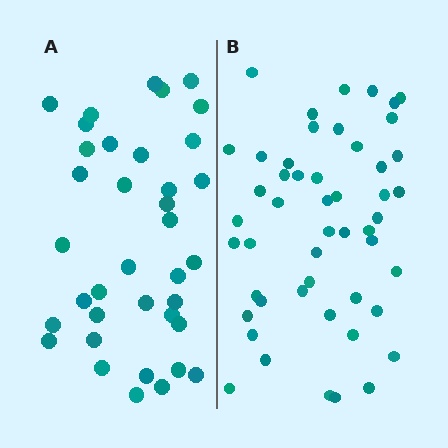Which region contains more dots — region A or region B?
Region B (the right region) has more dots.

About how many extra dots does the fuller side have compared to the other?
Region B has approximately 15 more dots than region A.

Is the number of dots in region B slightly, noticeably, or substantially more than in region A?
Region B has noticeably more, but not dramatically so. The ratio is roughly 1.4 to 1.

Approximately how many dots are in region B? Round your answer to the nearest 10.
About 50 dots.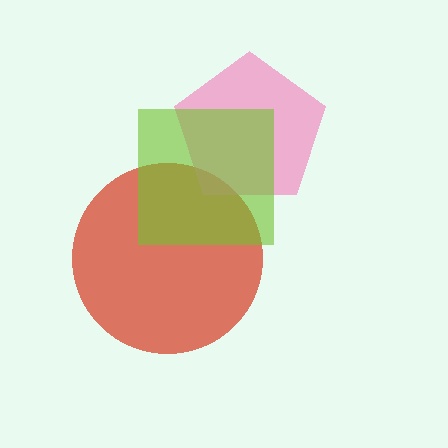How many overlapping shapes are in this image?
There are 3 overlapping shapes in the image.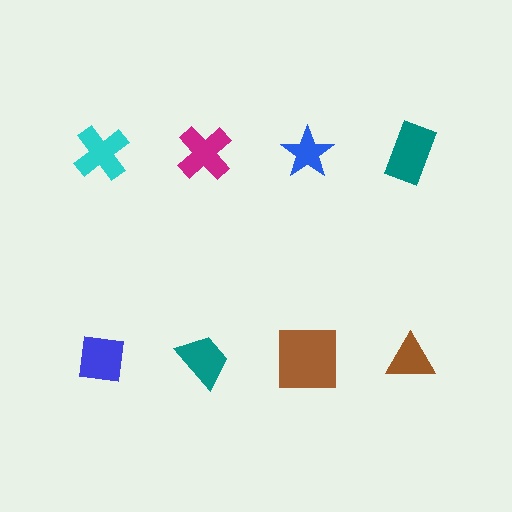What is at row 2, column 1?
A blue square.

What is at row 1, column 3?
A blue star.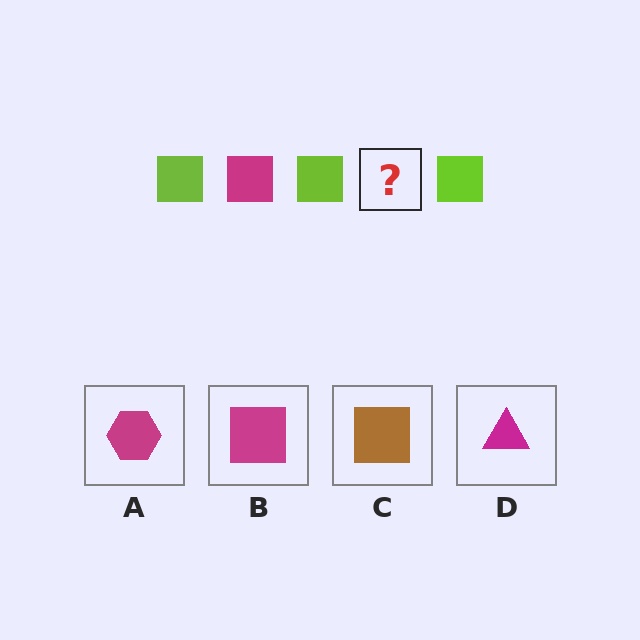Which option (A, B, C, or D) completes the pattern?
B.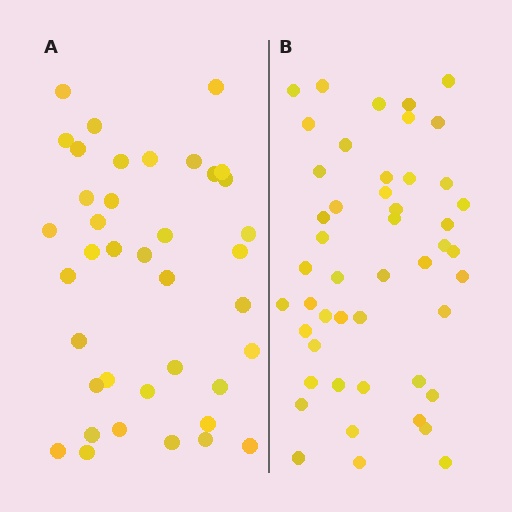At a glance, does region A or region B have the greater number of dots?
Region B (the right region) has more dots.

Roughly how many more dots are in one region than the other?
Region B has roughly 8 or so more dots than region A.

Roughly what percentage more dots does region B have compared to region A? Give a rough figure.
About 25% more.